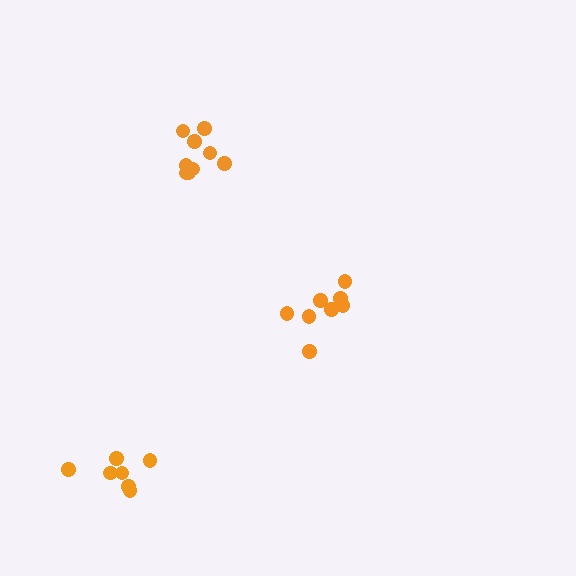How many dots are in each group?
Group 1: 7 dots, Group 2: 9 dots, Group 3: 8 dots (24 total).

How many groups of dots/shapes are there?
There are 3 groups.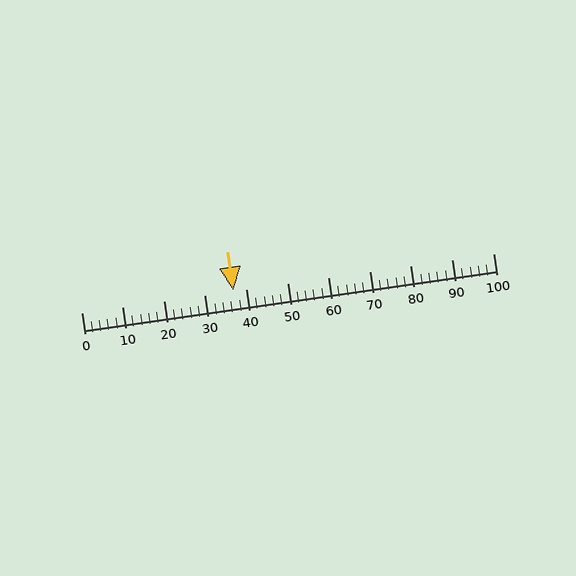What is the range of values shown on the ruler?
The ruler shows values from 0 to 100.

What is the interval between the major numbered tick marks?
The major tick marks are spaced 10 units apart.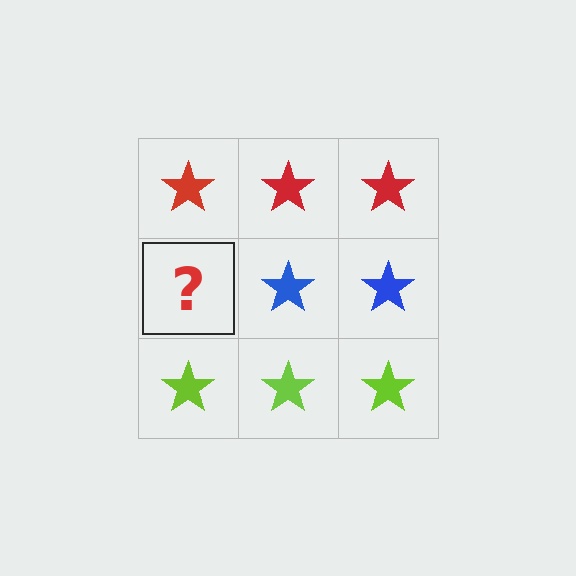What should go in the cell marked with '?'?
The missing cell should contain a blue star.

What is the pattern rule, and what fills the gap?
The rule is that each row has a consistent color. The gap should be filled with a blue star.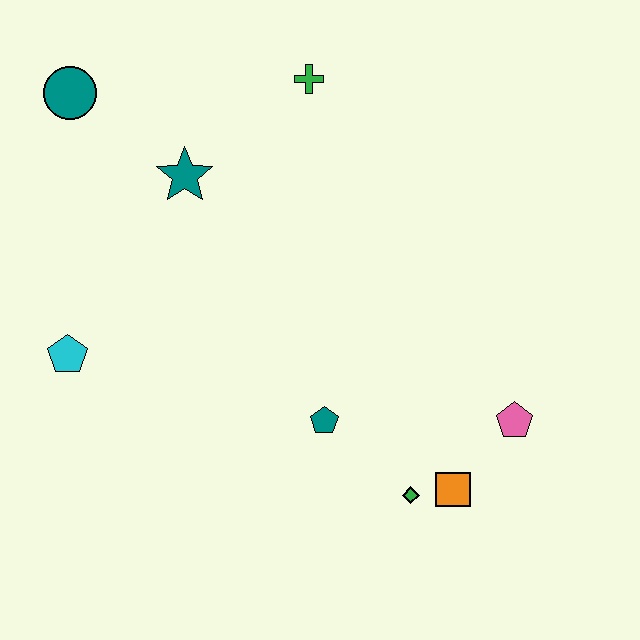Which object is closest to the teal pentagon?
The green diamond is closest to the teal pentagon.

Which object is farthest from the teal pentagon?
The teal circle is farthest from the teal pentagon.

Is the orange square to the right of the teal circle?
Yes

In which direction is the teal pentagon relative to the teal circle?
The teal pentagon is below the teal circle.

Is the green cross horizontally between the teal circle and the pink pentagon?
Yes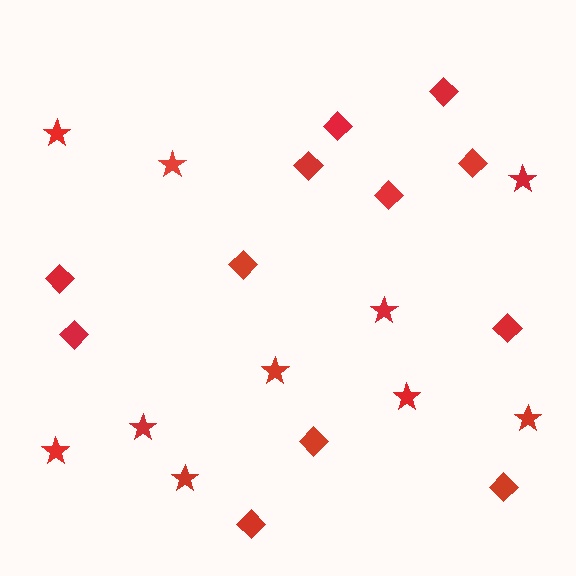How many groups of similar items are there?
There are 2 groups: one group of diamonds (12) and one group of stars (10).